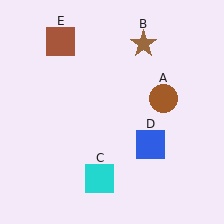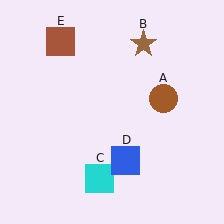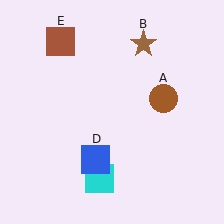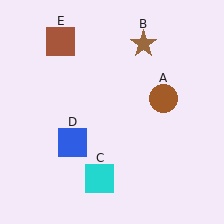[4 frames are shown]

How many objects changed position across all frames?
1 object changed position: blue square (object D).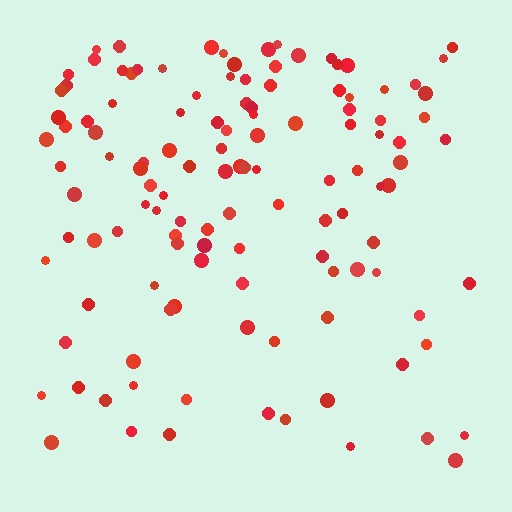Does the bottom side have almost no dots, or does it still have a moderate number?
Still a moderate number, just noticeably fewer than the top.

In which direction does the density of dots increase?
From bottom to top, with the top side densest.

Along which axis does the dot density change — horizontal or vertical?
Vertical.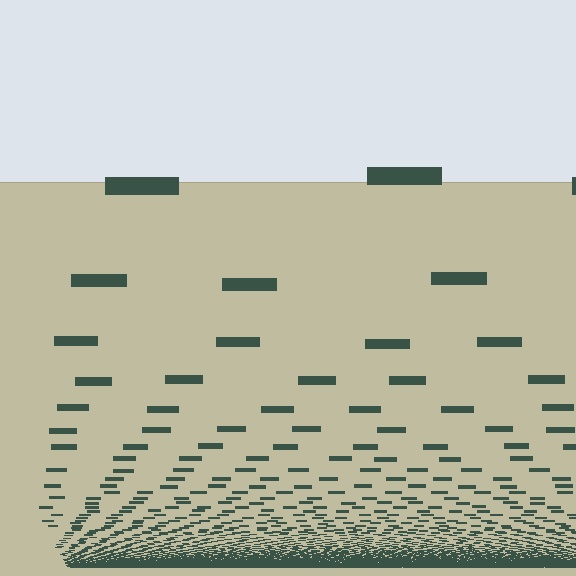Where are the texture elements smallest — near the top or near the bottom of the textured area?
Near the bottom.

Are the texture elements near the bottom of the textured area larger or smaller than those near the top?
Smaller. The gradient is inverted — elements near the bottom are smaller and denser.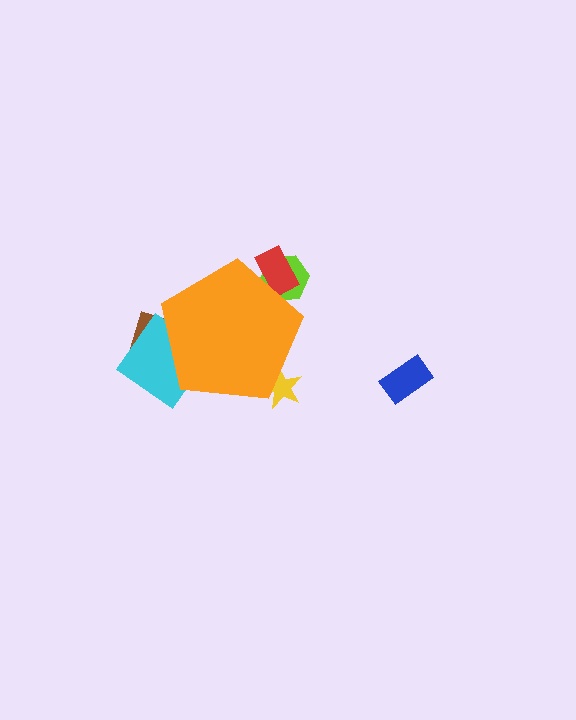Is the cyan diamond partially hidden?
Yes, the cyan diamond is partially hidden behind the orange pentagon.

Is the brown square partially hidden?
Yes, the brown square is partially hidden behind the orange pentagon.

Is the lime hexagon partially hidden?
Yes, the lime hexagon is partially hidden behind the orange pentagon.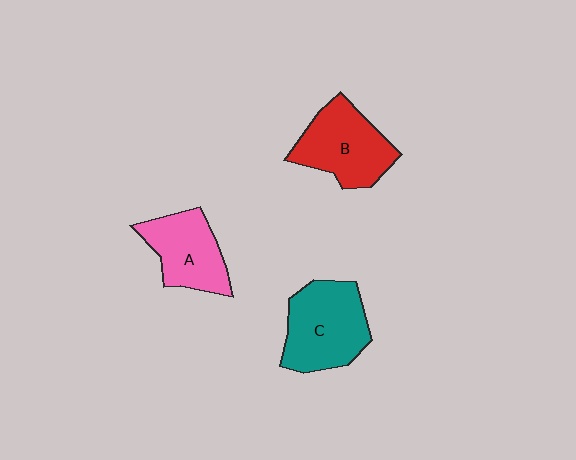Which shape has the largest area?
Shape C (teal).